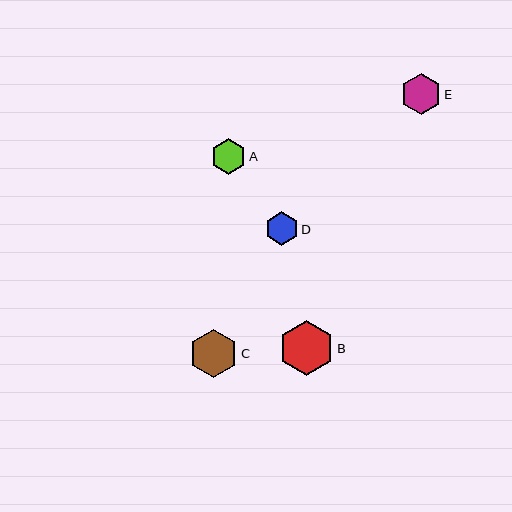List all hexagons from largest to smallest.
From largest to smallest: B, C, E, A, D.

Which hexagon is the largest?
Hexagon B is the largest with a size of approximately 55 pixels.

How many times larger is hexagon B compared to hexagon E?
Hexagon B is approximately 1.4 times the size of hexagon E.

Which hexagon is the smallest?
Hexagon D is the smallest with a size of approximately 33 pixels.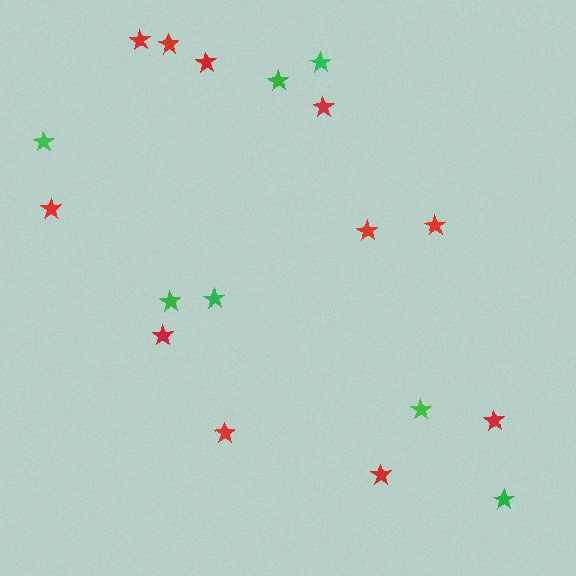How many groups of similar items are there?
There are 2 groups: one group of red stars (11) and one group of green stars (7).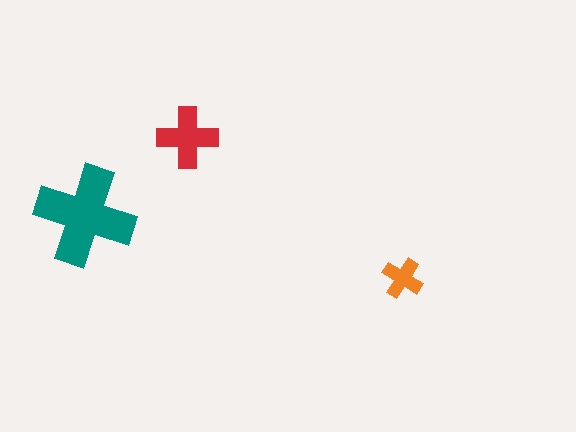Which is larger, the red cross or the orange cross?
The red one.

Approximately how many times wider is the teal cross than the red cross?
About 1.5 times wider.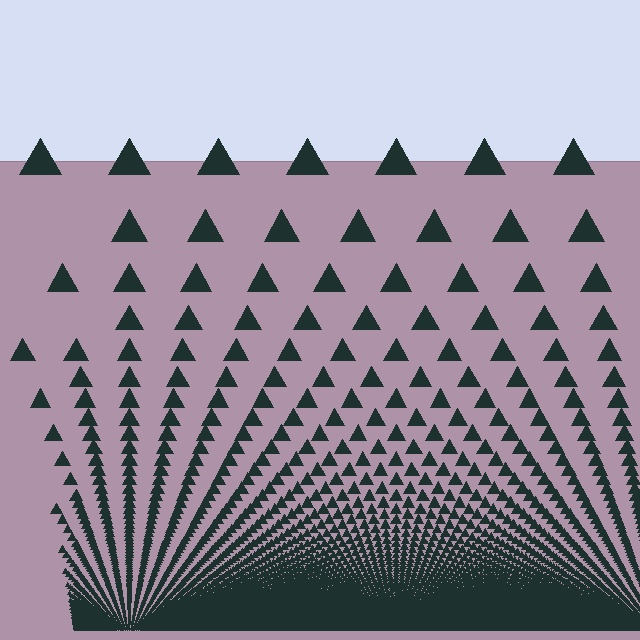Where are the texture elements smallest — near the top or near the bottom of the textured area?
Near the bottom.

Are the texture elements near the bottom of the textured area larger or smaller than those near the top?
Smaller. The gradient is inverted — elements near the bottom are smaller and denser.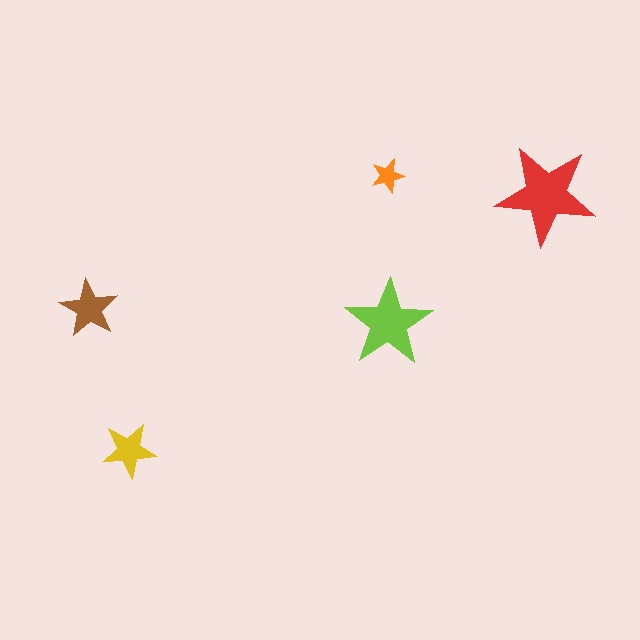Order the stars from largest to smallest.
the red one, the lime one, the brown one, the yellow one, the orange one.